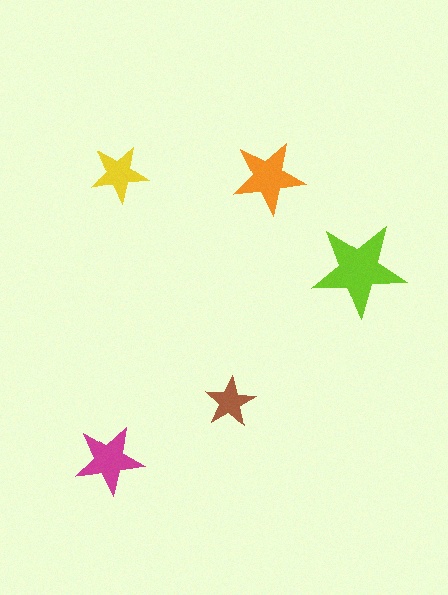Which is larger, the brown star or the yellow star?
The yellow one.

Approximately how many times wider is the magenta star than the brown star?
About 1.5 times wider.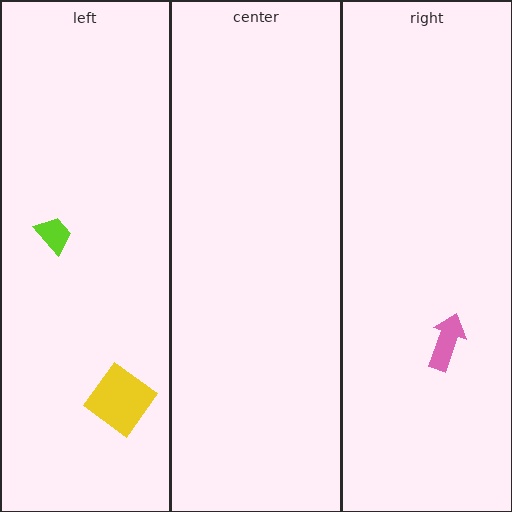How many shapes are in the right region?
1.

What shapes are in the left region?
The yellow diamond, the lime trapezoid.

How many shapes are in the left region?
2.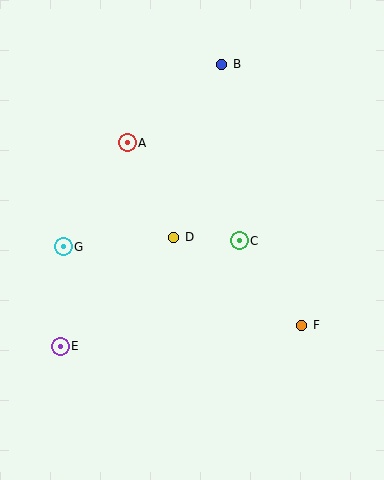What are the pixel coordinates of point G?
Point G is at (63, 247).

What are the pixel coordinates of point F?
Point F is at (302, 325).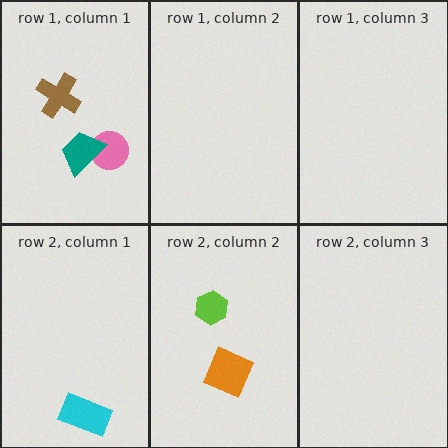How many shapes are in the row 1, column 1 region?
3.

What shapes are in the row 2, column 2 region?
The orange square, the lime hexagon.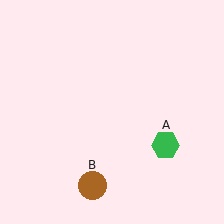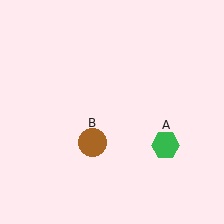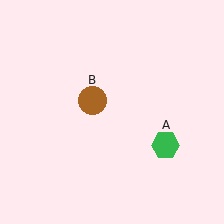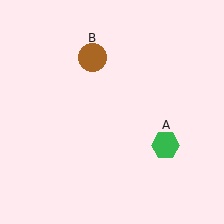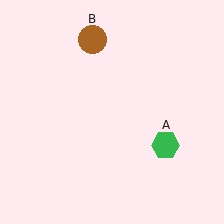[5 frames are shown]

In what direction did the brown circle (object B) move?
The brown circle (object B) moved up.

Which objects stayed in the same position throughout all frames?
Green hexagon (object A) remained stationary.